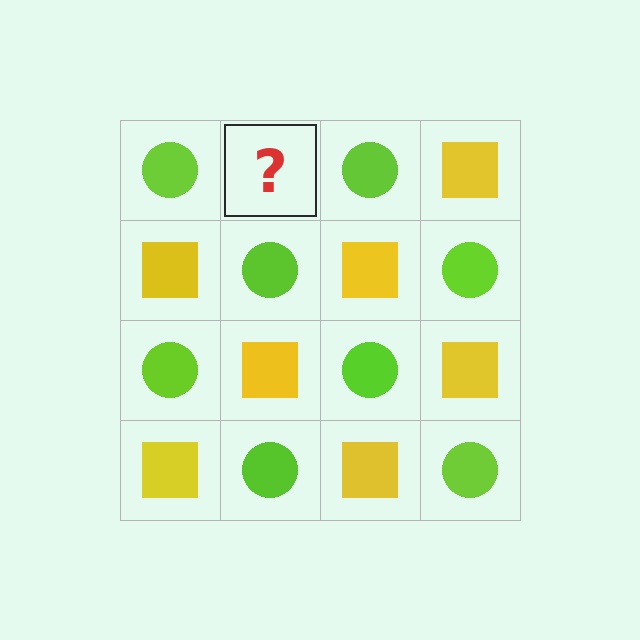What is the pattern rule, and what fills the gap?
The rule is that it alternates lime circle and yellow square in a checkerboard pattern. The gap should be filled with a yellow square.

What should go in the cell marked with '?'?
The missing cell should contain a yellow square.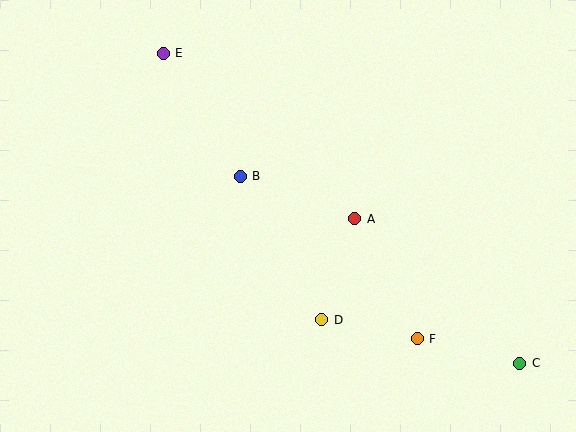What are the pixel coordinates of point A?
Point A is at (355, 219).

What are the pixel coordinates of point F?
Point F is at (417, 339).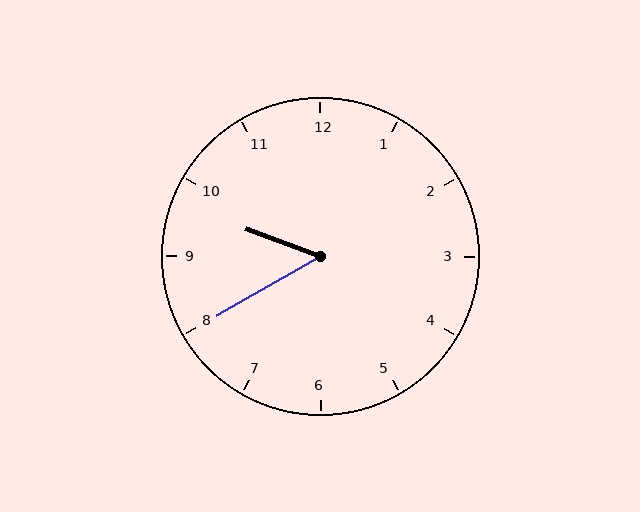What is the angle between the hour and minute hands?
Approximately 50 degrees.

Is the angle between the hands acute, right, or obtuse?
It is acute.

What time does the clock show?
9:40.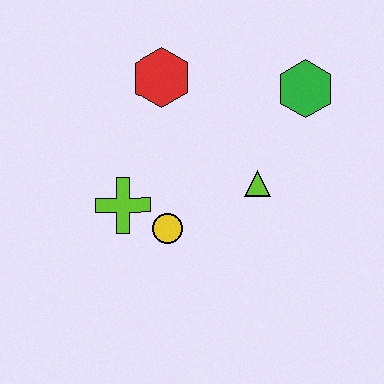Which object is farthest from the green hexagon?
The lime cross is farthest from the green hexagon.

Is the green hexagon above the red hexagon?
No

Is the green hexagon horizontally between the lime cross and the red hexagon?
No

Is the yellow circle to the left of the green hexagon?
Yes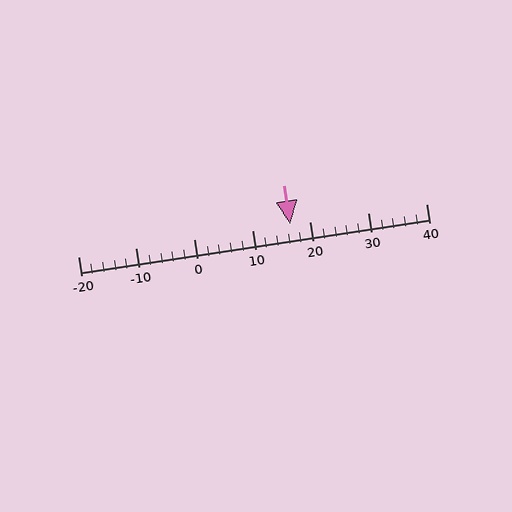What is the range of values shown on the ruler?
The ruler shows values from -20 to 40.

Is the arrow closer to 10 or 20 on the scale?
The arrow is closer to 20.